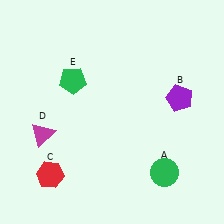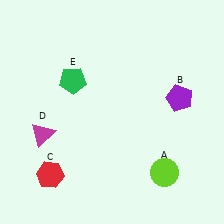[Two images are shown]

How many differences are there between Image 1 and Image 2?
There is 1 difference between the two images.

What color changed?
The circle (A) changed from green in Image 1 to lime in Image 2.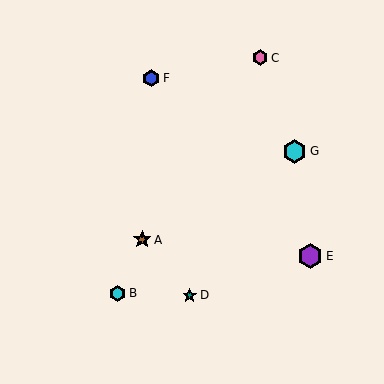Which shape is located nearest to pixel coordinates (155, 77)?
The blue hexagon (labeled F) at (151, 78) is nearest to that location.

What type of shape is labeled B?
Shape B is a cyan hexagon.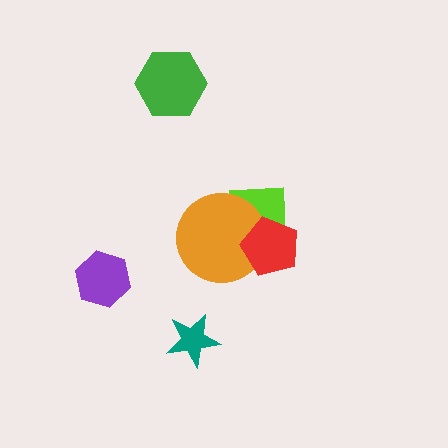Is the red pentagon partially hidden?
No, no other shape covers it.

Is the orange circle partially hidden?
Yes, it is partially covered by another shape.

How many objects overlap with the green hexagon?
0 objects overlap with the green hexagon.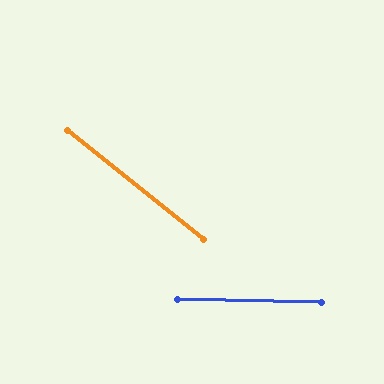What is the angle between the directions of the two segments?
Approximately 37 degrees.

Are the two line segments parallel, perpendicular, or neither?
Neither parallel nor perpendicular — they differ by about 37°.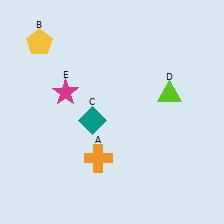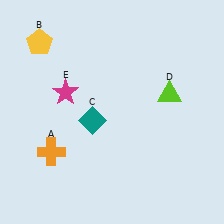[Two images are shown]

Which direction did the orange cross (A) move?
The orange cross (A) moved left.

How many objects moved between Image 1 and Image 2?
1 object moved between the two images.